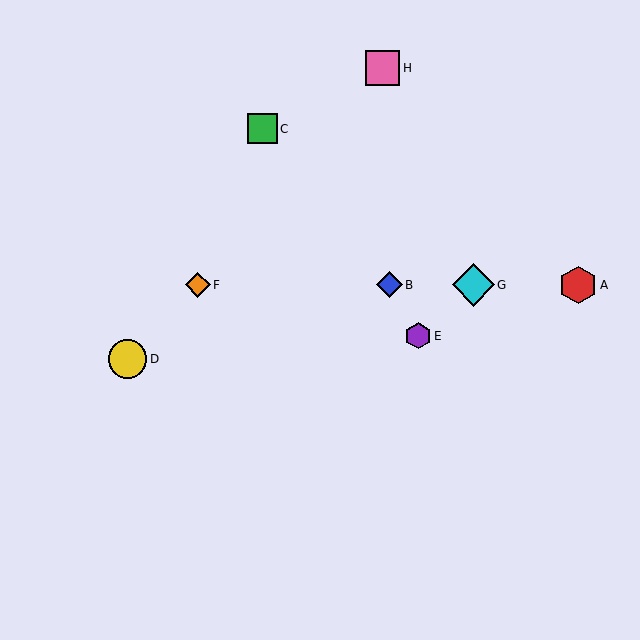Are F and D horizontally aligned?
No, F is at y≈285 and D is at y≈359.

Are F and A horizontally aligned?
Yes, both are at y≈285.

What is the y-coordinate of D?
Object D is at y≈359.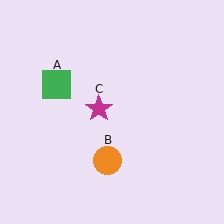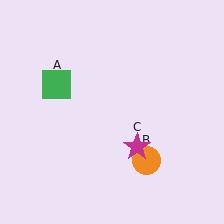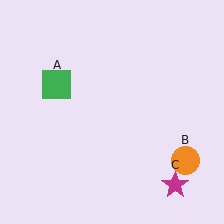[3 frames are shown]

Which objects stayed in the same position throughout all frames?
Green square (object A) remained stationary.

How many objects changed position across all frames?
2 objects changed position: orange circle (object B), magenta star (object C).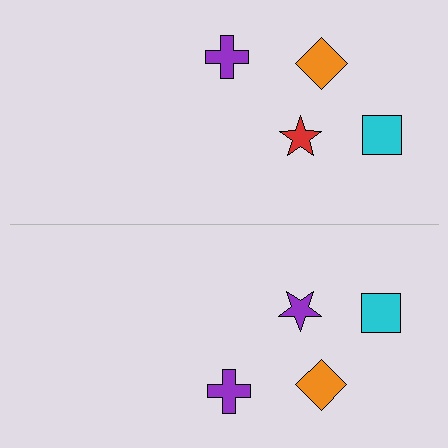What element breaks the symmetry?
The purple star on the bottom side breaks the symmetry — its mirror counterpart is red.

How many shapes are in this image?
There are 8 shapes in this image.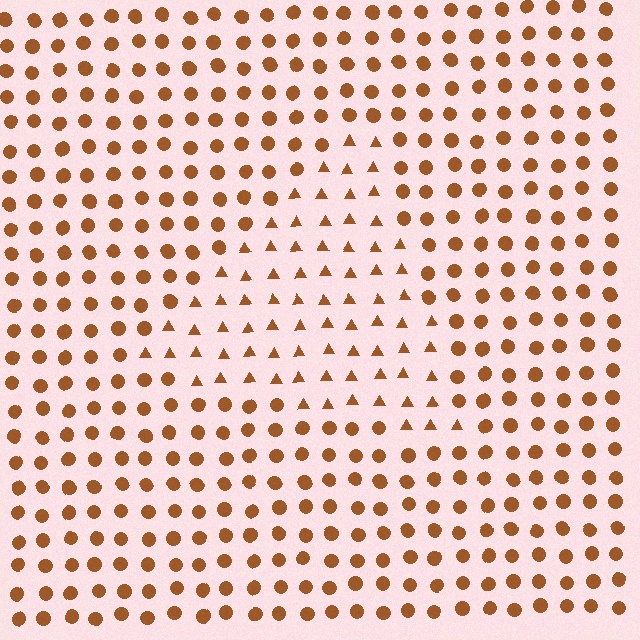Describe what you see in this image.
The image is filled with small brown elements arranged in a uniform grid. A triangle-shaped region contains triangles, while the surrounding area contains circles. The boundary is defined purely by the change in element shape.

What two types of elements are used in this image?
The image uses triangles inside the triangle region and circles outside it.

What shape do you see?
I see a triangle.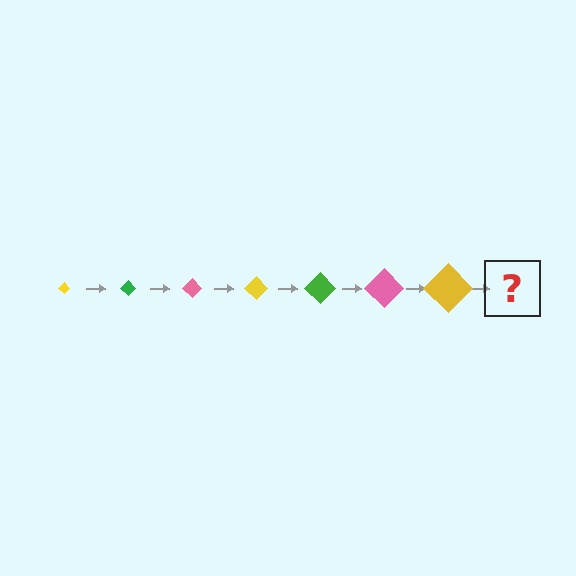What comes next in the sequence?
The next element should be a green diamond, larger than the previous one.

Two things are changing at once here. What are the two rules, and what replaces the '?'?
The two rules are that the diamond grows larger each step and the color cycles through yellow, green, and pink. The '?' should be a green diamond, larger than the previous one.